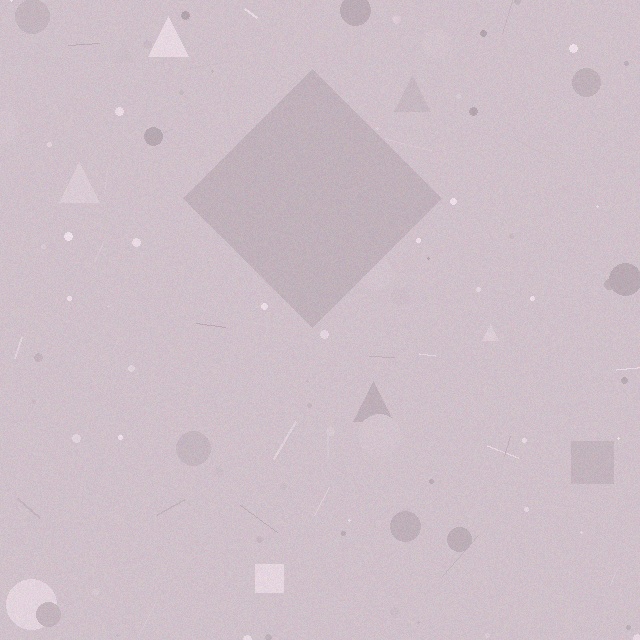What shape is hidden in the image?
A diamond is hidden in the image.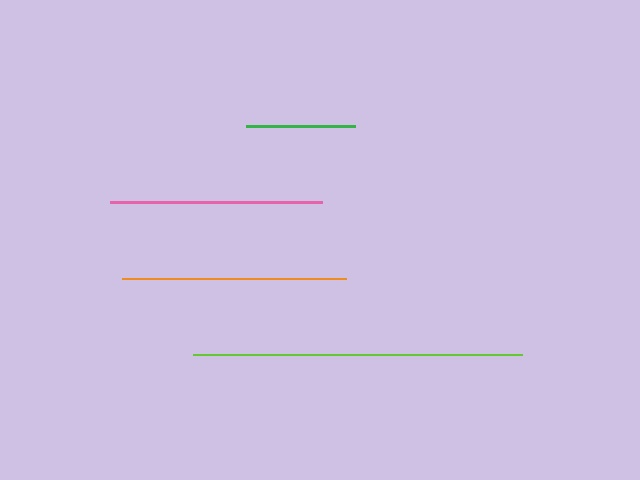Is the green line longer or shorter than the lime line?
The lime line is longer than the green line.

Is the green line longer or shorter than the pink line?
The pink line is longer than the green line.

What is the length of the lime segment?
The lime segment is approximately 329 pixels long.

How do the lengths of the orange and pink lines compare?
The orange and pink lines are approximately the same length.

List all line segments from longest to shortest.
From longest to shortest: lime, orange, pink, green.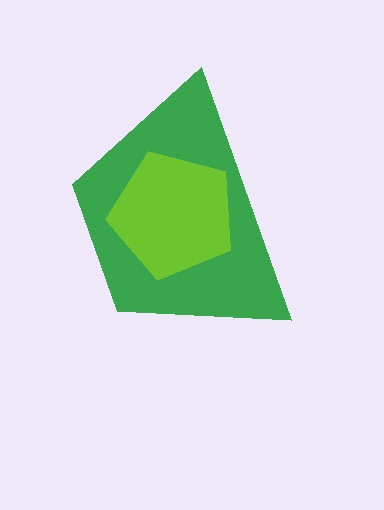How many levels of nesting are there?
2.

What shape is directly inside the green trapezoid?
The lime pentagon.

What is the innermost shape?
The lime pentagon.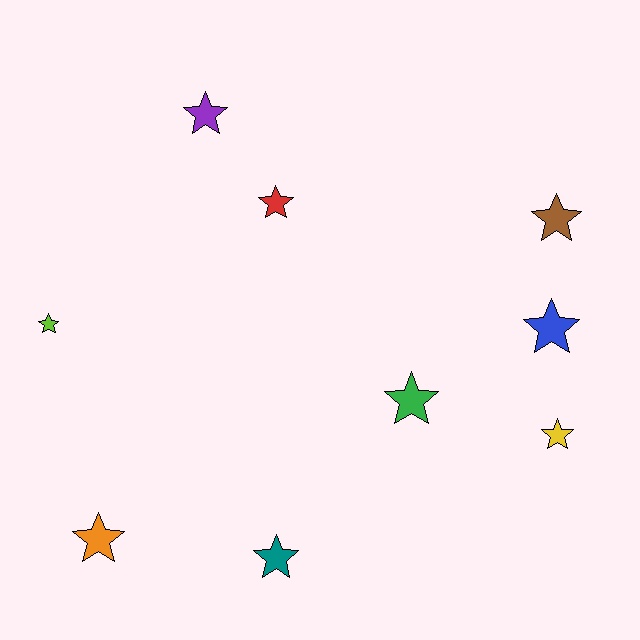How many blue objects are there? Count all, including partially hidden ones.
There is 1 blue object.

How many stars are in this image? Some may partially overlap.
There are 9 stars.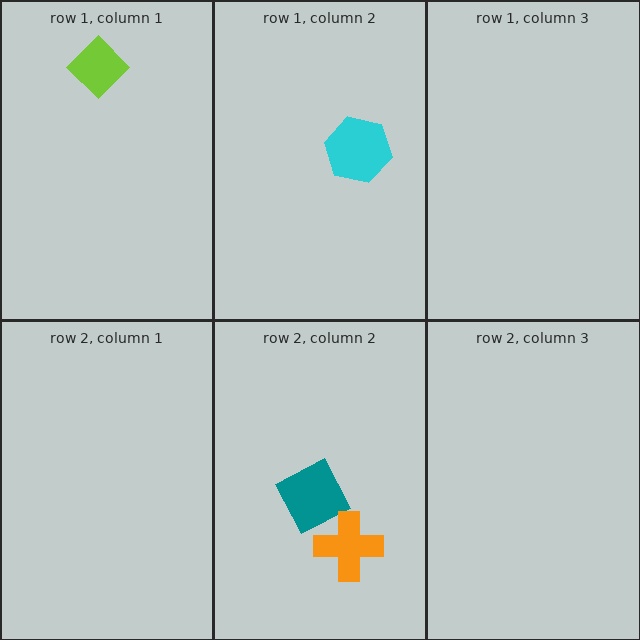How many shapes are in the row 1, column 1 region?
1.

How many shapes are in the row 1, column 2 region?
1.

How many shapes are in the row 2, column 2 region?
2.